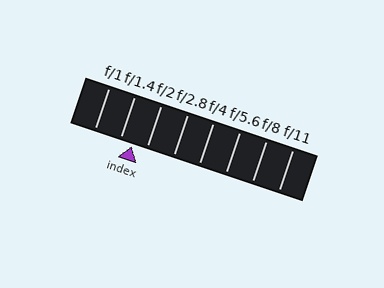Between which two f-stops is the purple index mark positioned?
The index mark is between f/1.4 and f/2.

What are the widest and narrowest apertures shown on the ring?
The widest aperture shown is f/1 and the narrowest is f/11.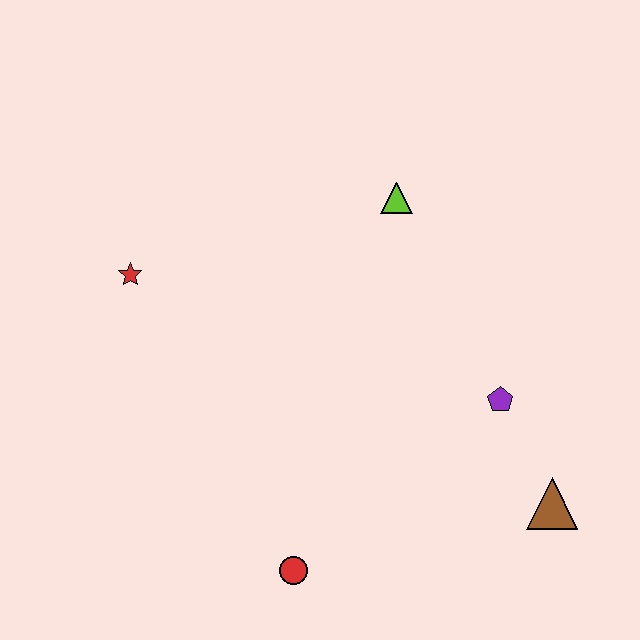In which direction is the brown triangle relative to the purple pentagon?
The brown triangle is below the purple pentagon.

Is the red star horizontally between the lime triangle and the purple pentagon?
No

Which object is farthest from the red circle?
The lime triangle is farthest from the red circle.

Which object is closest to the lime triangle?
The purple pentagon is closest to the lime triangle.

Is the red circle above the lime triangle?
No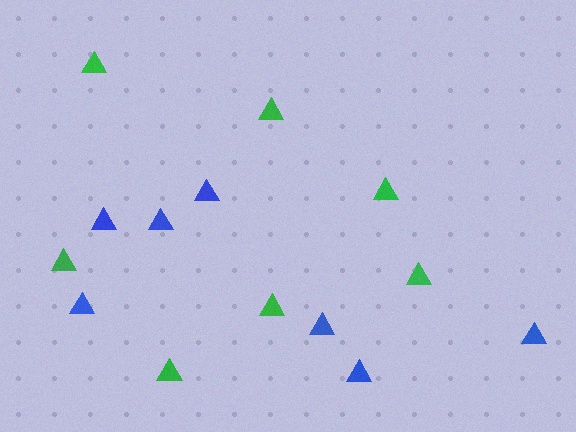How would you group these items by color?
There are 2 groups: one group of green triangles (7) and one group of blue triangles (7).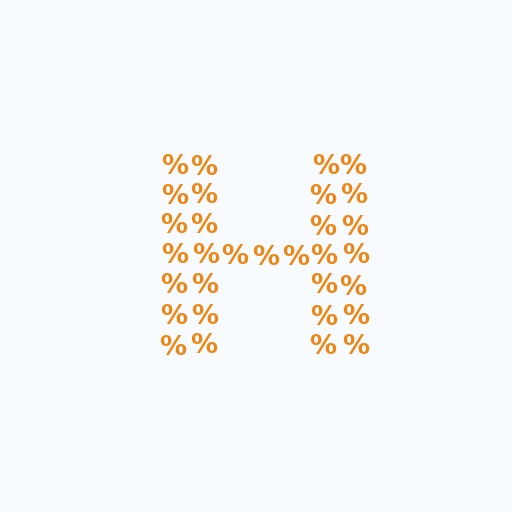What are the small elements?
The small elements are percent signs.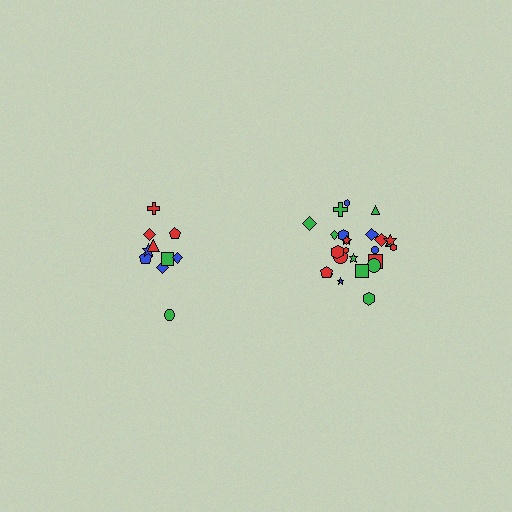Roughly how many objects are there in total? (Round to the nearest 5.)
Roughly 35 objects in total.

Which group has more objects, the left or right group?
The right group.